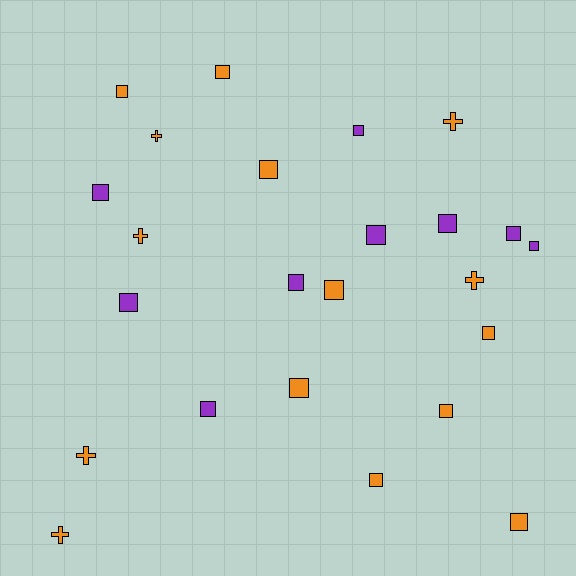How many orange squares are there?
There are 9 orange squares.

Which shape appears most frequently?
Square, with 18 objects.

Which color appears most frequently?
Orange, with 15 objects.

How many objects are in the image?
There are 24 objects.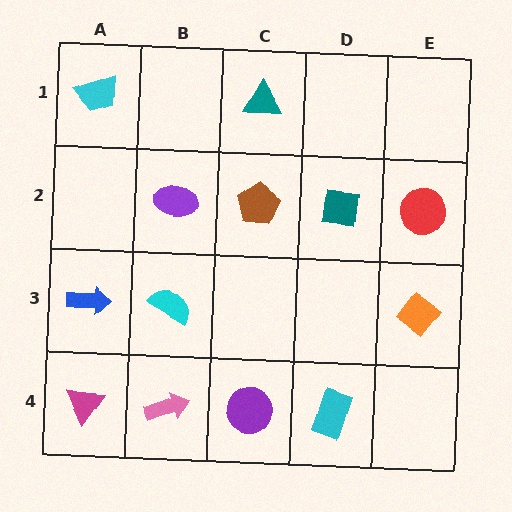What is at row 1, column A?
A cyan trapezoid.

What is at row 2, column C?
A brown pentagon.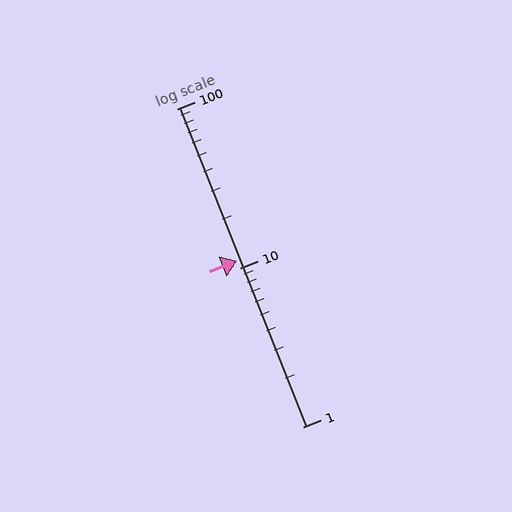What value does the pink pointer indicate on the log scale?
The pointer indicates approximately 11.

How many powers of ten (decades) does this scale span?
The scale spans 2 decades, from 1 to 100.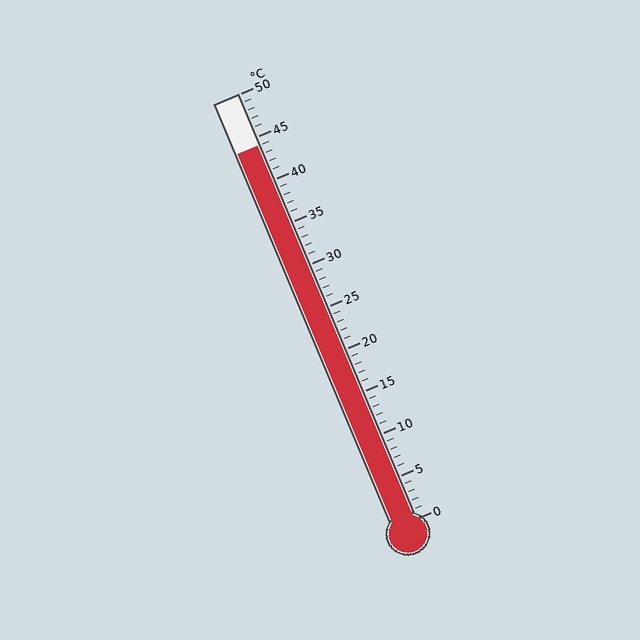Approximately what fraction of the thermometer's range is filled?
The thermometer is filled to approximately 90% of its range.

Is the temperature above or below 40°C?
The temperature is above 40°C.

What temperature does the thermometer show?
The thermometer shows approximately 44°C.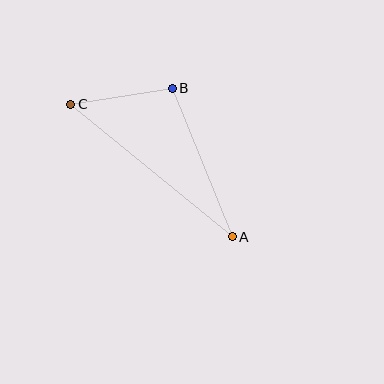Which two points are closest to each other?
Points B and C are closest to each other.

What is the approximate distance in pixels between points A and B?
The distance between A and B is approximately 160 pixels.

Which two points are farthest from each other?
Points A and C are farthest from each other.